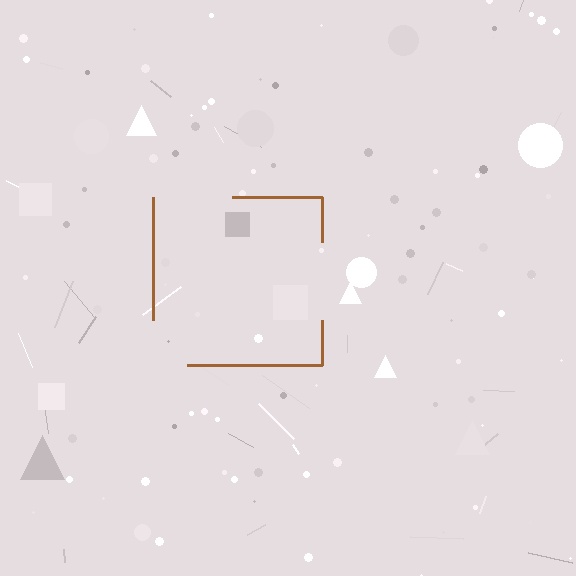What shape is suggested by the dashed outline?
The dashed outline suggests a square.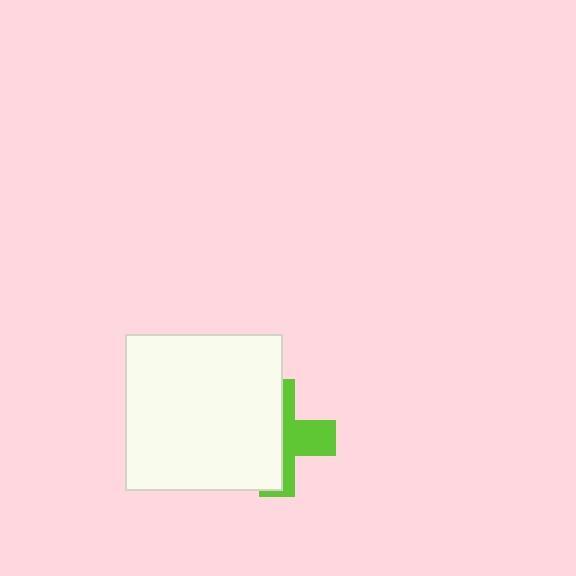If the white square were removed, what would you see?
You would see the complete lime cross.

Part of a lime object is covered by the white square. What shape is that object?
It is a cross.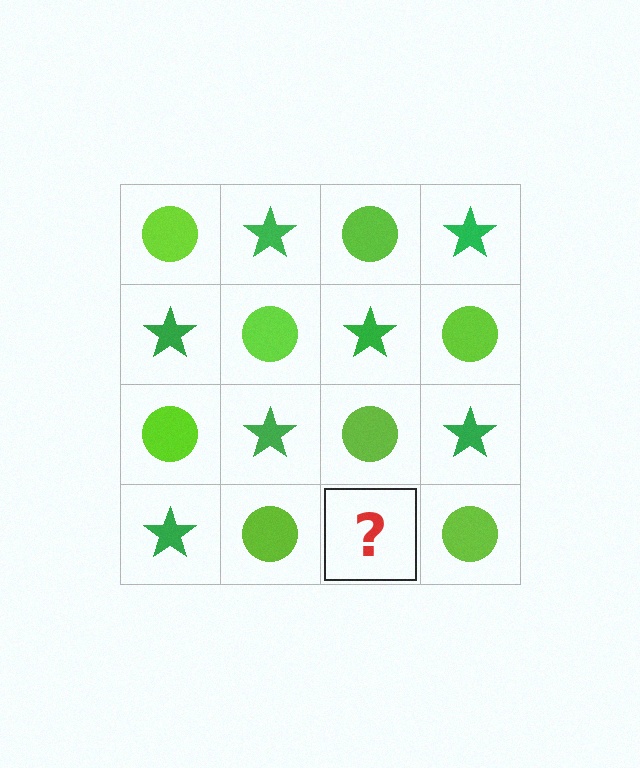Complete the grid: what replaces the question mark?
The question mark should be replaced with a green star.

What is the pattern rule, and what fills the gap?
The rule is that it alternates lime circle and green star in a checkerboard pattern. The gap should be filled with a green star.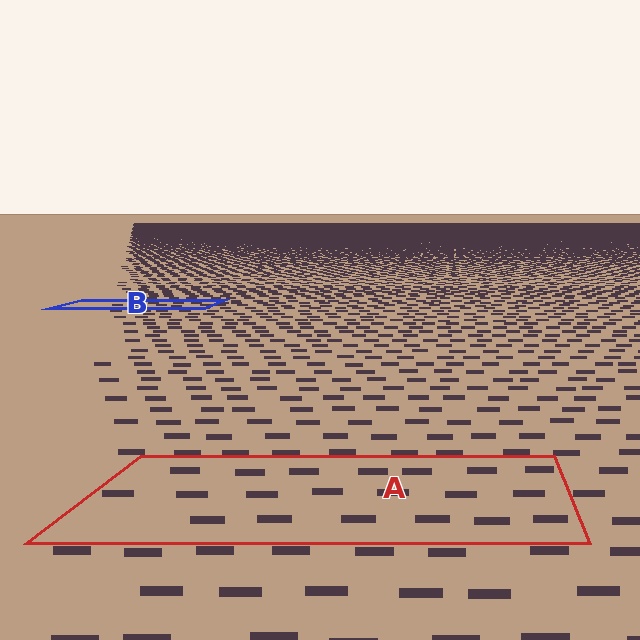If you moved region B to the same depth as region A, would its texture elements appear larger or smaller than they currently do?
They would appear larger. At a closer depth, the same texture elements are projected at a bigger on-screen size.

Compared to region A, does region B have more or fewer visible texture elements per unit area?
Region B has more texture elements per unit area — they are packed more densely because it is farther away.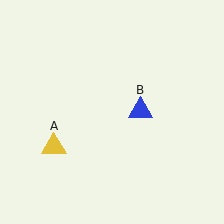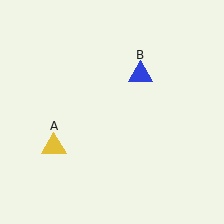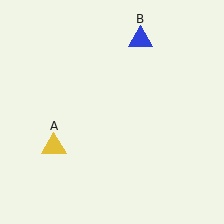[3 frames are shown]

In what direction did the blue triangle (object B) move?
The blue triangle (object B) moved up.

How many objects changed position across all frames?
1 object changed position: blue triangle (object B).